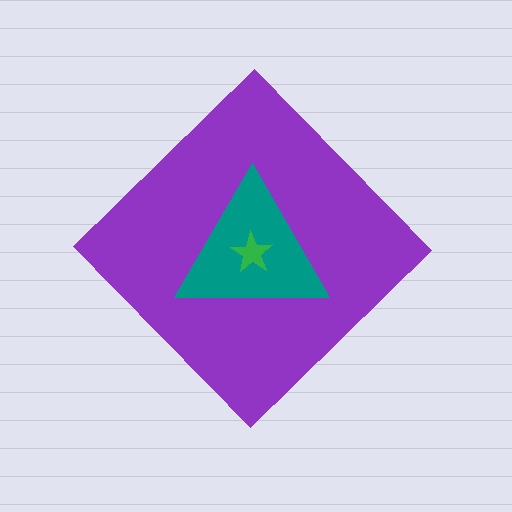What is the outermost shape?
The purple diamond.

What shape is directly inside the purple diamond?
The teal triangle.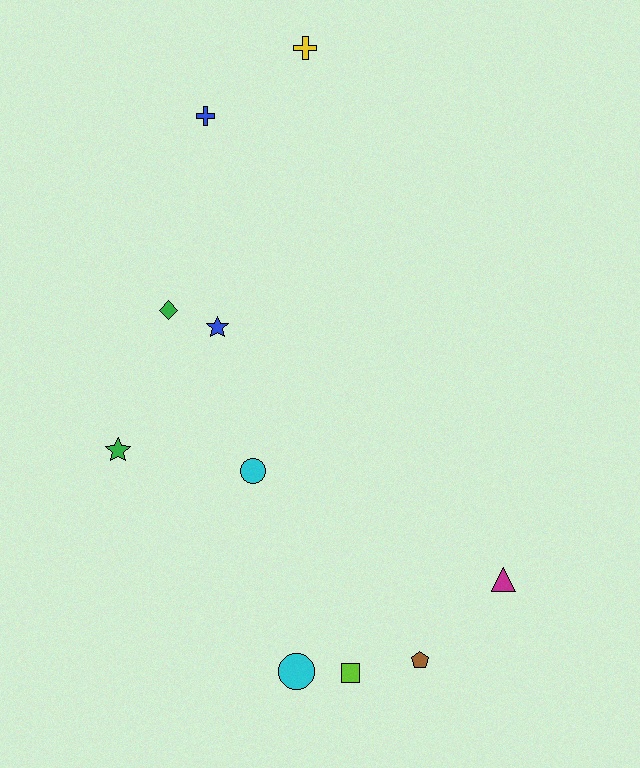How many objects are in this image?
There are 10 objects.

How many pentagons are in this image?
There is 1 pentagon.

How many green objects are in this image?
There are 2 green objects.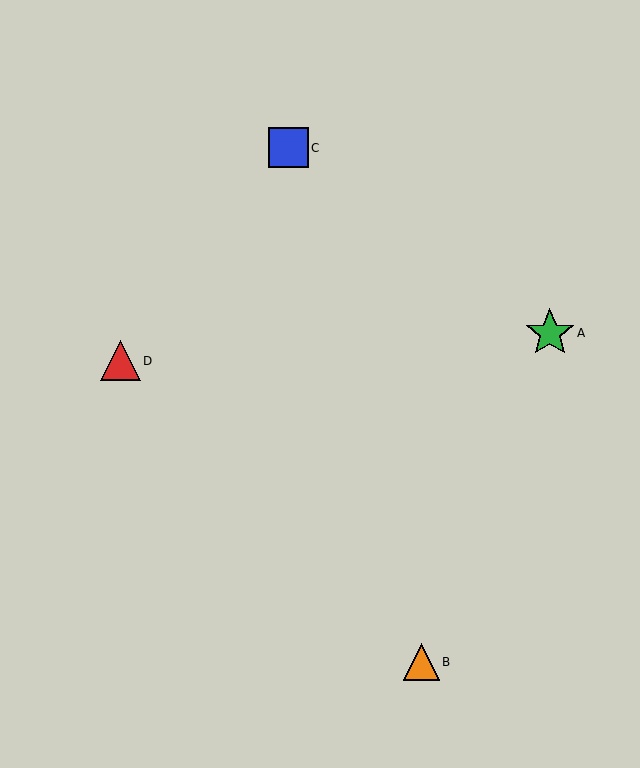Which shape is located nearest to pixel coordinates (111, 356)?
The red triangle (labeled D) at (120, 361) is nearest to that location.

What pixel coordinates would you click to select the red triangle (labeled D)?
Click at (120, 361) to select the red triangle D.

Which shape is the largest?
The green star (labeled A) is the largest.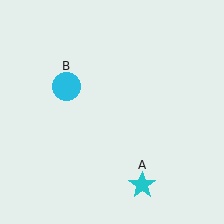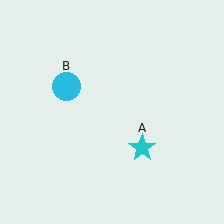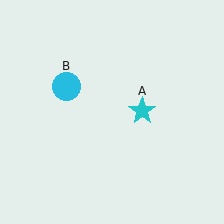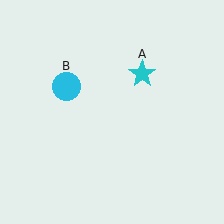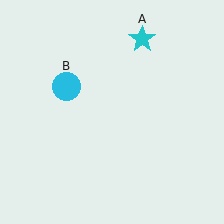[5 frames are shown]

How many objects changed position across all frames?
1 object changed position: cyan star (object A).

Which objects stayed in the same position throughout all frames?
Cyan circle (object B) remained stationary.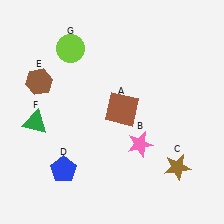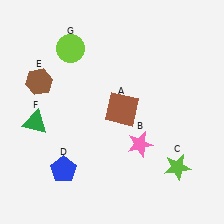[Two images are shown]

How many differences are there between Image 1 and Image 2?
There is 1 difference between the two images.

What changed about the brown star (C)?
In Image 1, C is brown. In Image 2, it changed to lime.